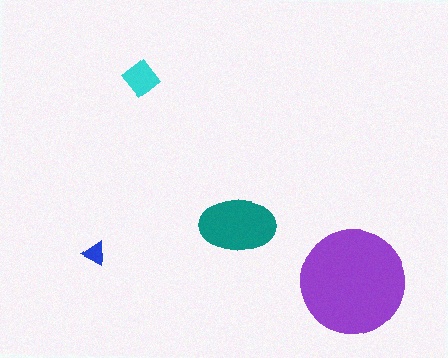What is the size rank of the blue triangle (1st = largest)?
4th.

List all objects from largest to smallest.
The purple circle, the teal ellipse, the cyan diamond, the blue triangle.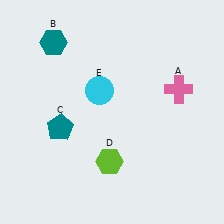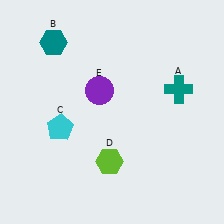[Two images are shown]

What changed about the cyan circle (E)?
In Image 1, E is cyan. In Image 2, it changed to purple.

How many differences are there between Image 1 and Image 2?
There are 3 differences between the two images.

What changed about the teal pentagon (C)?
In Image 1, C is teal. In Image 2, it changed to cyan.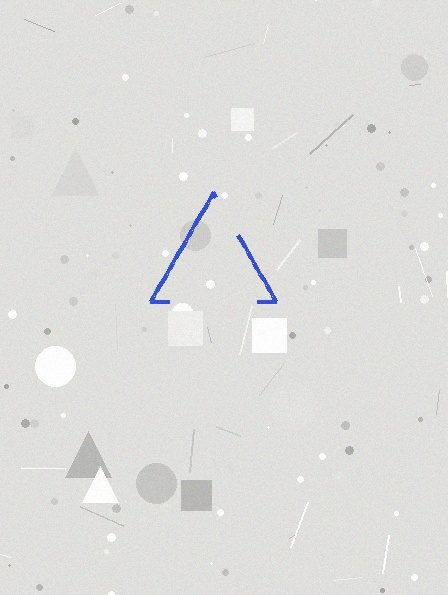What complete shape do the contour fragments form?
The contour fragments form a triangle.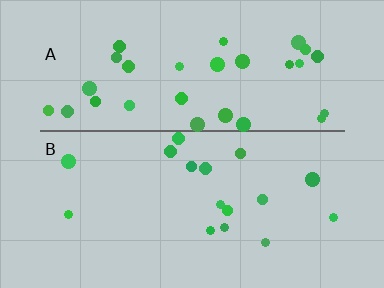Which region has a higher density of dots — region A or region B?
A (the top).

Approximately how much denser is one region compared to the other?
Approximately 2.0× — region A over region B.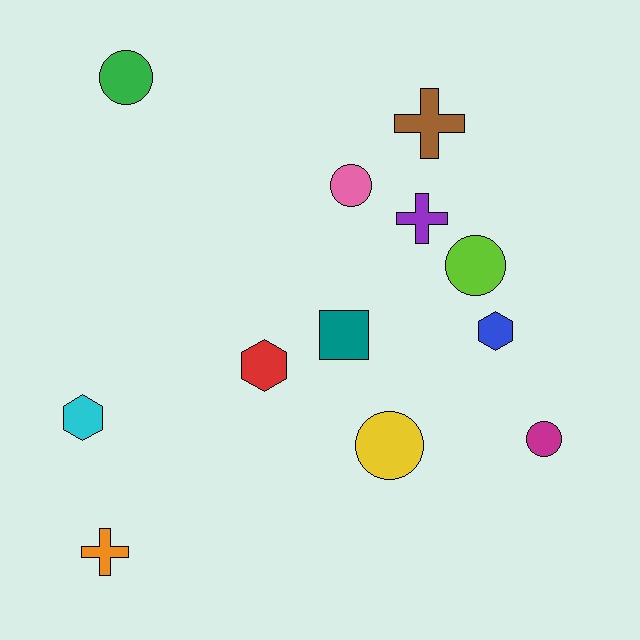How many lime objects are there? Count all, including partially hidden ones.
There is 1 lime object.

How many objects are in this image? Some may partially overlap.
There are 12 objects.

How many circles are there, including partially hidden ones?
There are 5 circles.